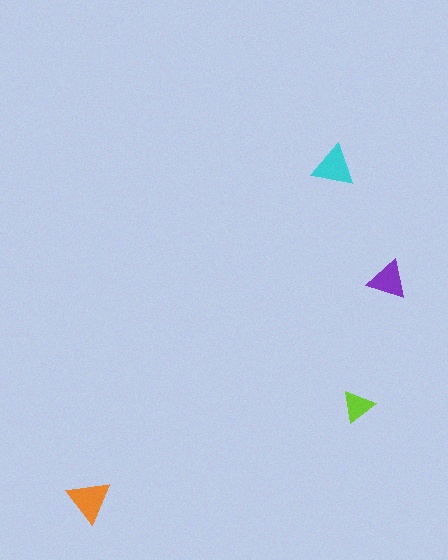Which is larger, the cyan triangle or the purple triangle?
The cyan one.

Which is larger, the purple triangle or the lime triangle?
The purple one.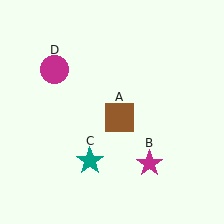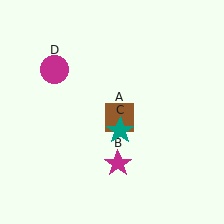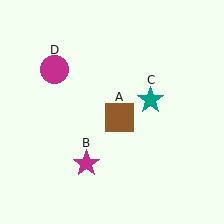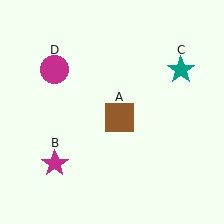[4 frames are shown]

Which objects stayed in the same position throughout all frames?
Brown square (object A) and magenta circle (object D) remained stationary.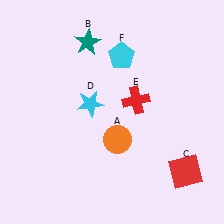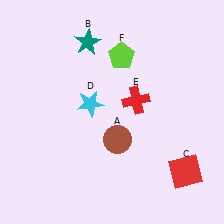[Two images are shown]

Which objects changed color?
A changed from orange to brown. F changed from cyan to lime.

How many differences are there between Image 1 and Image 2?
There are 2 differences between the two images.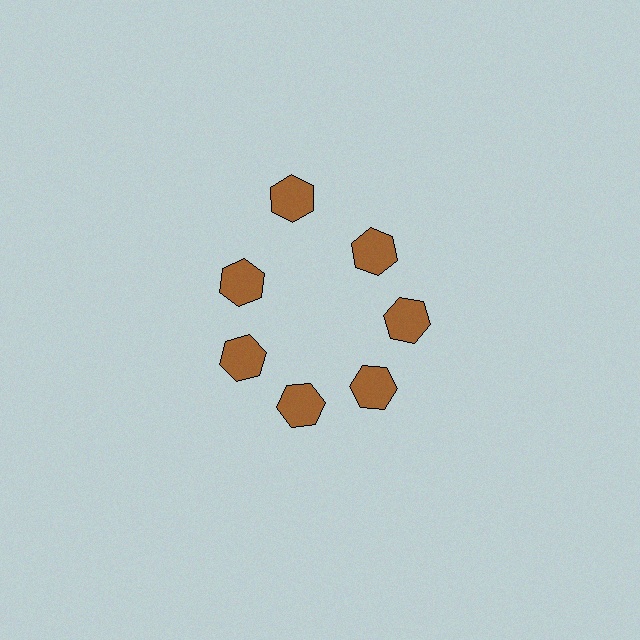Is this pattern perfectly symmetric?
No. The 7 brown hexagons are arranged in a ring, but one element near the 12 o'clock position is pushed outward from the center, breaking the 7-fold rotational symmetry.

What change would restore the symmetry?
The symmetry would be restored by moving it inward, back onto the ring so that all 7 hexagons sit at equal angles and equal distance from the center.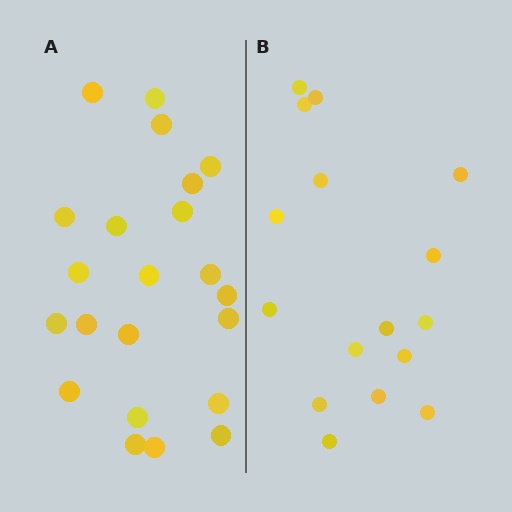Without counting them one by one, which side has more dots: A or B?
Region A (the left region) has more dots.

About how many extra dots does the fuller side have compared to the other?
Region A has about 6 more dots than region B.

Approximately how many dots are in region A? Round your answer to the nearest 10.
About 20 dots. (The exact count is 22, which rounds to 20.)